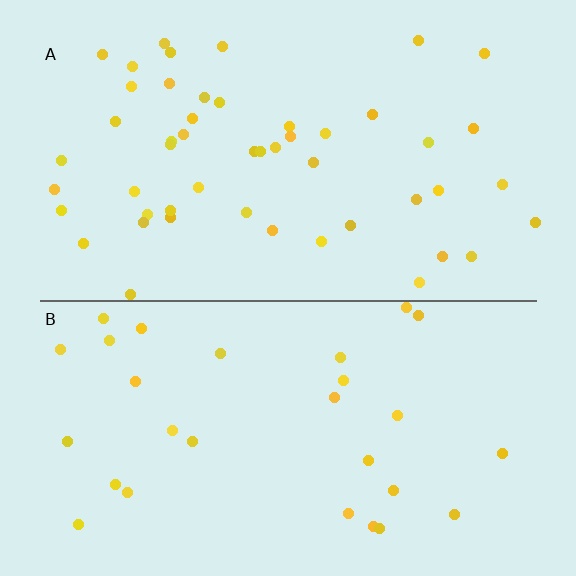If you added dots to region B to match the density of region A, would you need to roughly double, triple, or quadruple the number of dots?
Approximately double.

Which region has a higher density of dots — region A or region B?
A (the top).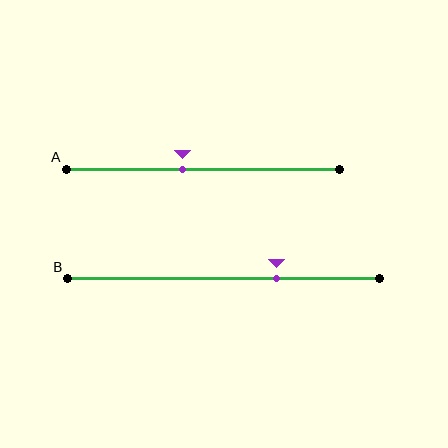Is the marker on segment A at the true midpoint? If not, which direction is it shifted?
No, the marker on segment A is shifted to the left by about 7% of the segment length.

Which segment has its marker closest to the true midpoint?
Segment A has its marker closest to the true midpoint.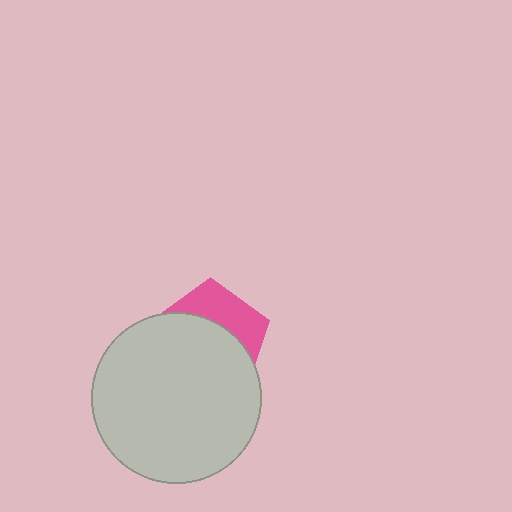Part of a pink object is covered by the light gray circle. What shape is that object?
It is a pentagon.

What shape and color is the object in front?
The object in front is a light gray circle.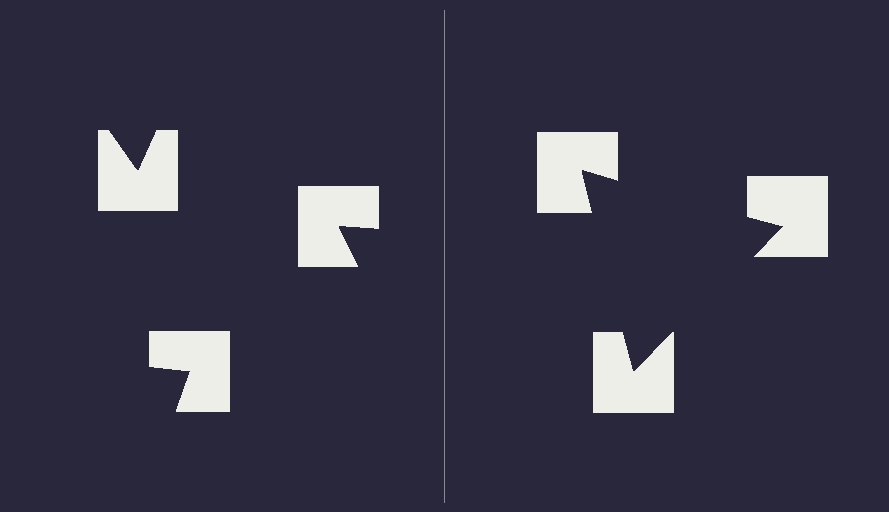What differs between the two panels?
The notched squares are positioned identically on both sides; only the wedge orientations differ. On the right they align to a triangle; on the left they are misaligned.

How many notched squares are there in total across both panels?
6 — 3 on each side.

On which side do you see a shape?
An illusory triangle appears on the right side. On the left side the wedge cuts are rotated, so no coherent shape forms.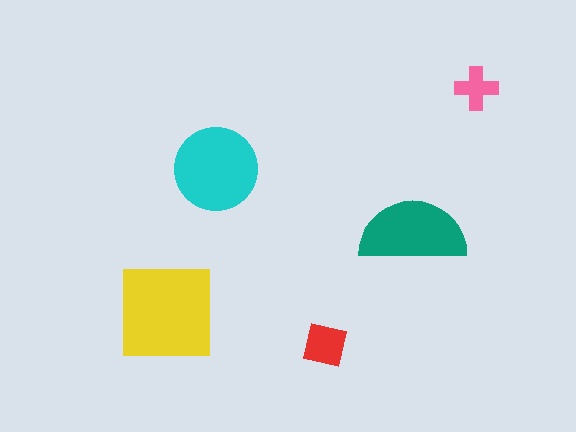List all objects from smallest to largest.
The pink cross, the red square, the teal semicircle, the cyan circle, the yellow square.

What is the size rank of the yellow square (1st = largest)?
1st.